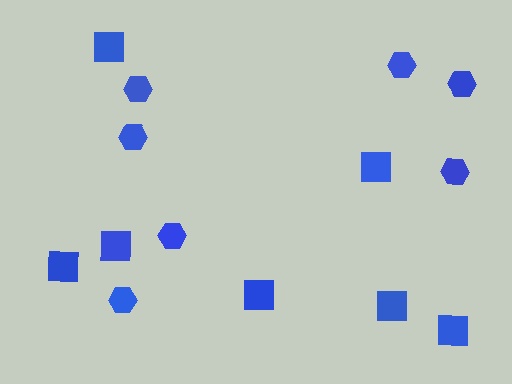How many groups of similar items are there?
There are 2 groups: one group of hexagons (7) and one group of squares (7).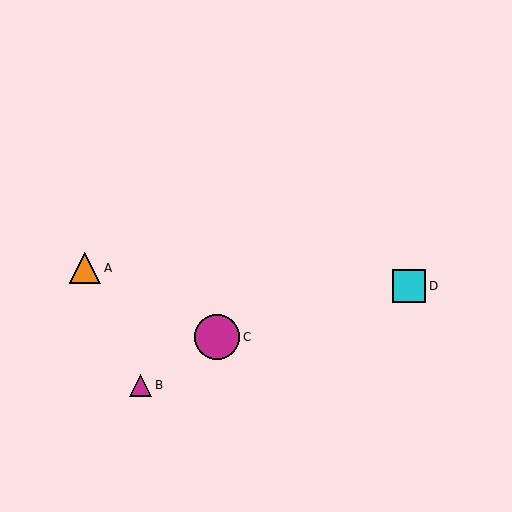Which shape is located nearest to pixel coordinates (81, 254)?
The orange triangle (labeled A) at (85, 268) is nearest to that location.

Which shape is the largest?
The magenta circle (labeled C) is the largest.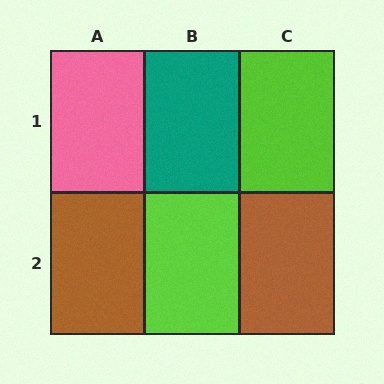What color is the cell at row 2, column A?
Brown.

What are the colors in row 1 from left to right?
Pink, teal, lime.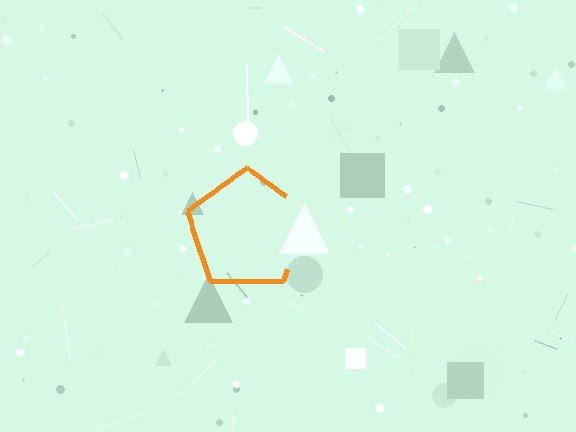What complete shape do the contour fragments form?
The contour fragments form a pentagon.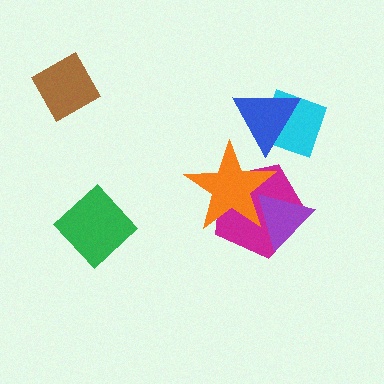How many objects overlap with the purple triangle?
2 objects overlap with the purple triangle.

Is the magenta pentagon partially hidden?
Yes, it is partially covered by another shape.